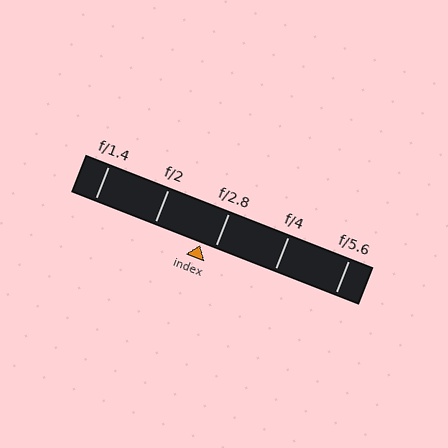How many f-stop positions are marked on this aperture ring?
There are 5 f-stop positions marked.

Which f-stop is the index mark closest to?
The index mark is closest to f/2.8.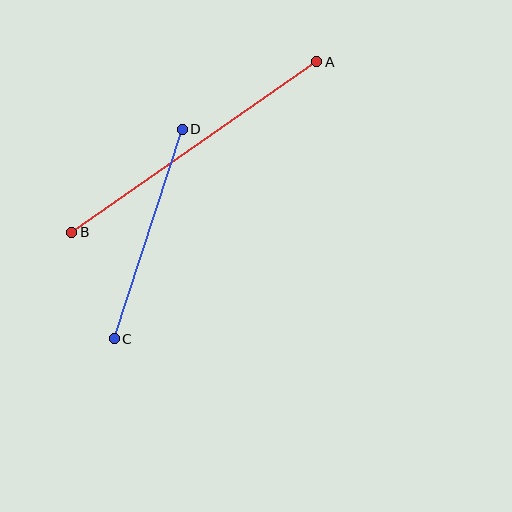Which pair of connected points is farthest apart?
Points A and B are farthest apart.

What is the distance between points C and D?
The distance is approximately 221 pixels.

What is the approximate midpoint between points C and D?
The midpoint is at approximately (148, 234) pixels.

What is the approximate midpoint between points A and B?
The midpoint is at approximately (194, 147) pixels.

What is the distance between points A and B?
The distance is approximately 298 pixels.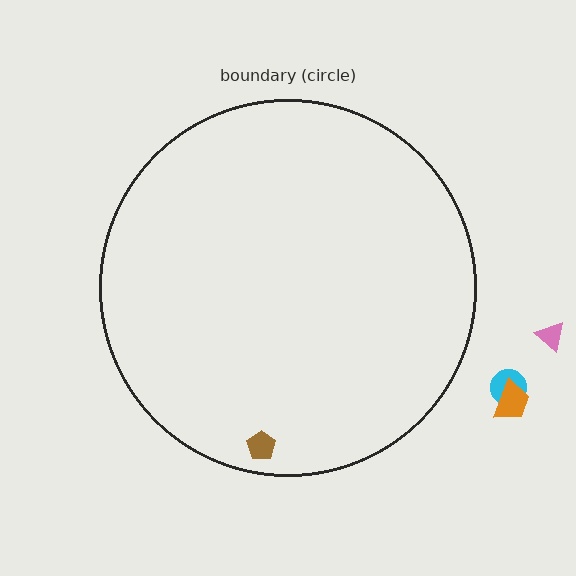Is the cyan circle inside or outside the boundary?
Outside.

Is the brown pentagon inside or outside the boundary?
Inside.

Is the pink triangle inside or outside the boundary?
Outside.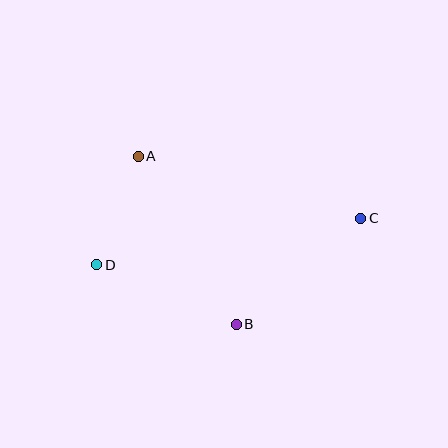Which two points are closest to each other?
Points A and D are closest to each other.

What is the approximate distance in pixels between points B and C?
The distance between B and C is approximately 164 pixels.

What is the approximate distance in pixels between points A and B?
The distance between A and B is approximately 194 pixels.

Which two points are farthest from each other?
Points C and D are farthest from each other.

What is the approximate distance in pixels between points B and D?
The distance between B and D is approximately 151 pixels.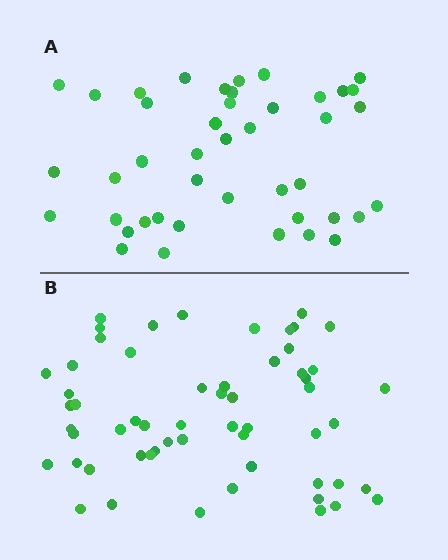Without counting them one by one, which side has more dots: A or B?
Region B (the bottom region) has more dots.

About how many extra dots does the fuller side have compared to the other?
Region B has approximately 15 more dots than region A.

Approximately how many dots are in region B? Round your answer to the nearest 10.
About 60 dots. (The exact count is 58, which rounds to 60.)